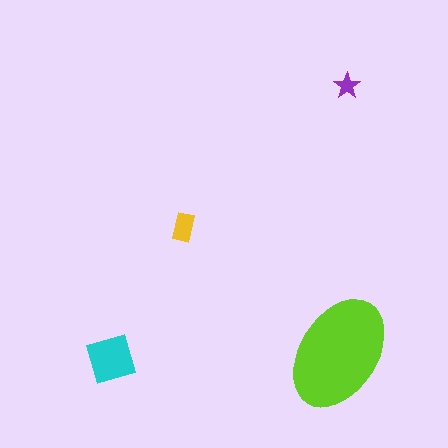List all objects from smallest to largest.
The purple star, the yellow rectangle, the cyan diamond, the lime ellipse.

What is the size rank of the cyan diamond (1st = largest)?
2nd.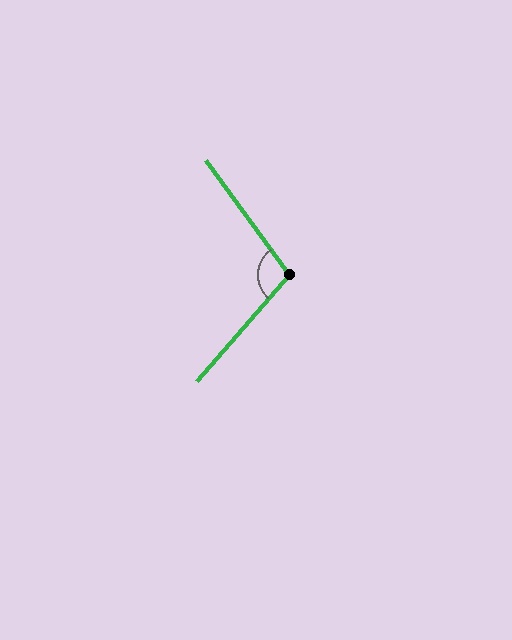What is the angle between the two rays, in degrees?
Approximately 103 degrees.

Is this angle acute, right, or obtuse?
It is obtuse.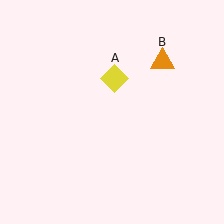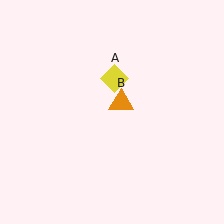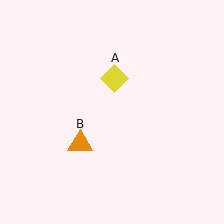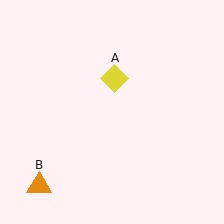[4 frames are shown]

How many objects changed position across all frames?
1 object changed position: orange triangle (object B).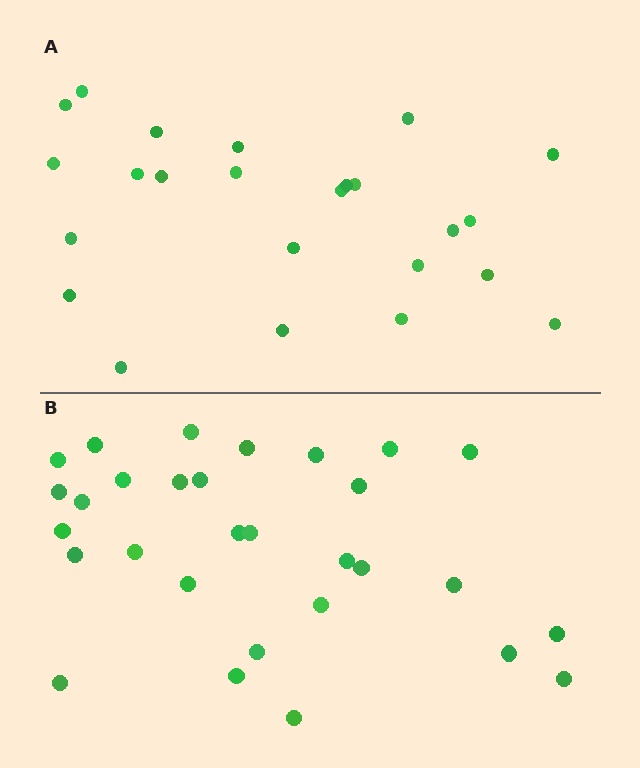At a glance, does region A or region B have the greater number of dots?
Region B (the bottom region) has more dots.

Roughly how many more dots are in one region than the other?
Region B has about 6 more dots than region A.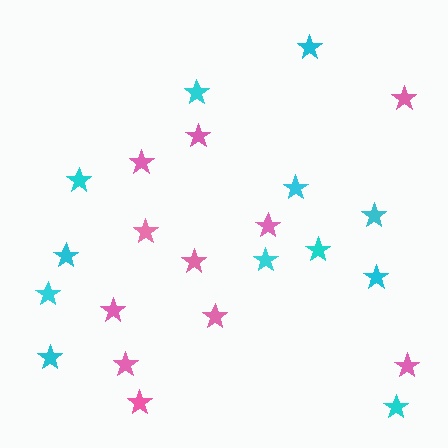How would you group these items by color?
There are 2 groups: one group of cyan stars (12) and one group of pink stars (11).